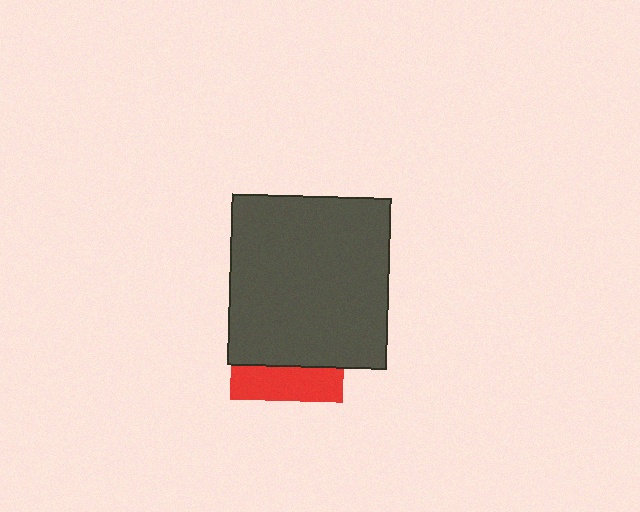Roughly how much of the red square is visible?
A small part of it is visible (roughly 30%).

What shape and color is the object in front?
The object in front is a dark gray rectangle.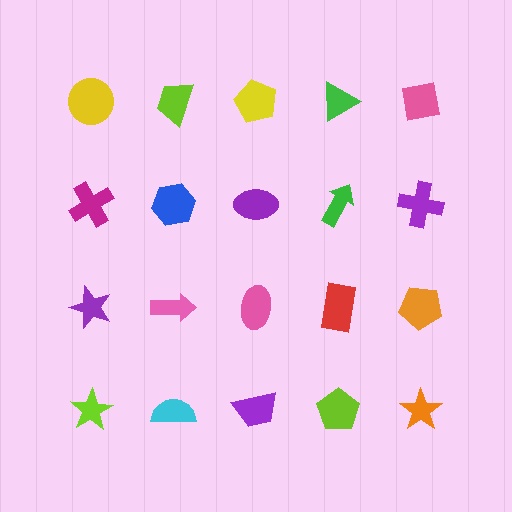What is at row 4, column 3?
A purple trapezoid.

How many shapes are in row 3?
5 shapes.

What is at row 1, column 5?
A pink square.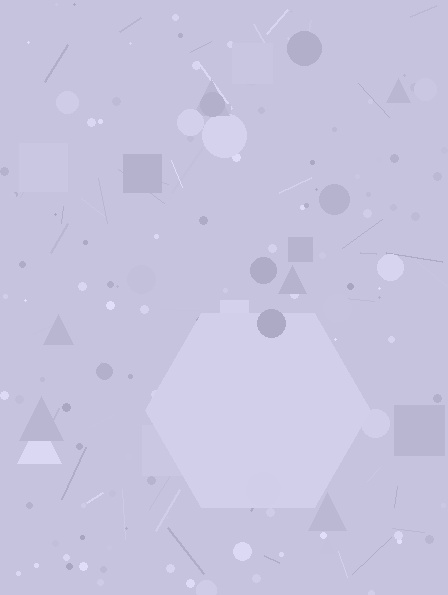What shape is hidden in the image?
A hexagon is hidden in the image.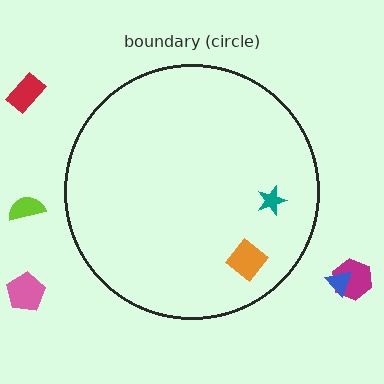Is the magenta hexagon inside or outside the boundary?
Outside.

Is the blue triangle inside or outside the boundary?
Outside.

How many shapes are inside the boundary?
2 inside, 5 outside.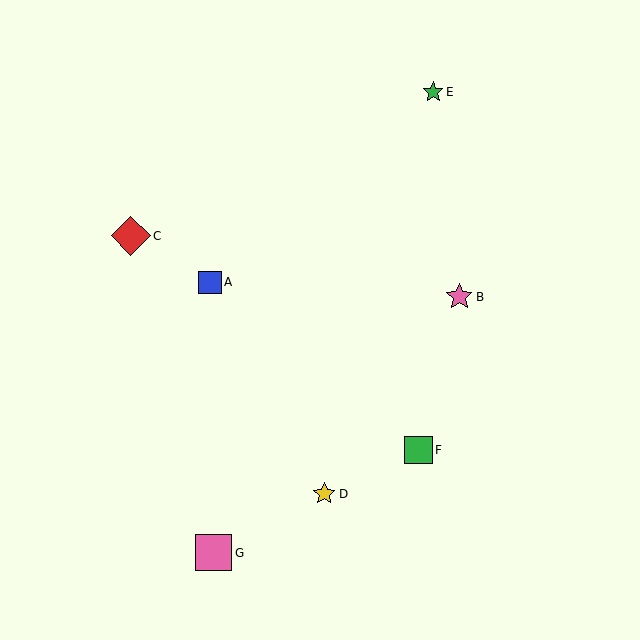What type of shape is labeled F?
Shape F is a green square.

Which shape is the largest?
The red diamond (labeled C) is the largest.